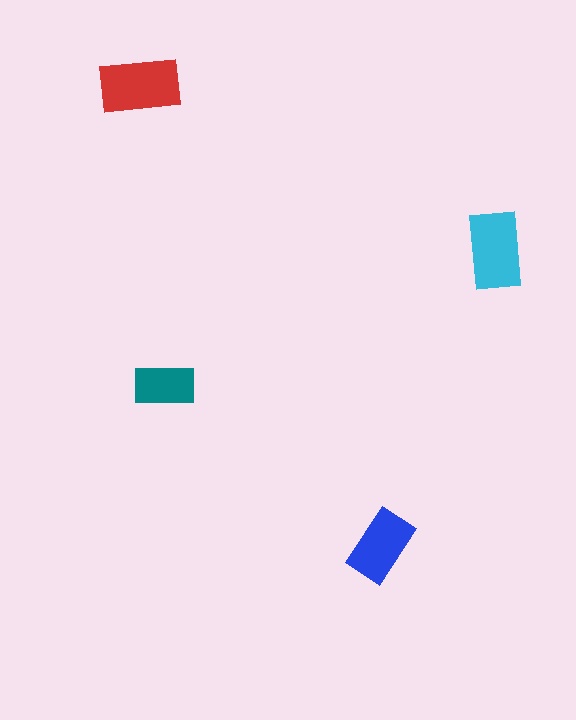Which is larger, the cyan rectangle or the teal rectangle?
The cyan one.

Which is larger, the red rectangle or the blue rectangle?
The red one.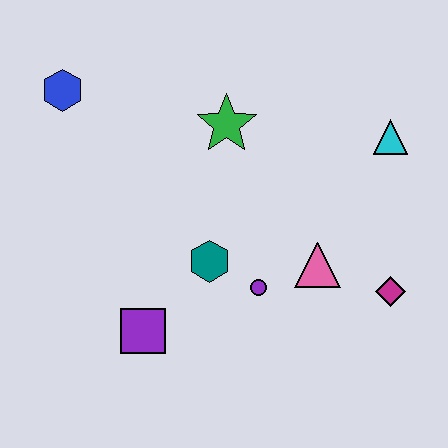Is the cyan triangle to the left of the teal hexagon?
No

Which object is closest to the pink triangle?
The purple circle is closest to the pink triangle.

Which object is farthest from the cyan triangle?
The blue hexagon is farthest from the cyan triangle.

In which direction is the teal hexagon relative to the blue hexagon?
The teal hexagon is below the blue hexagon.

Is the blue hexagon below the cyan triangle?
No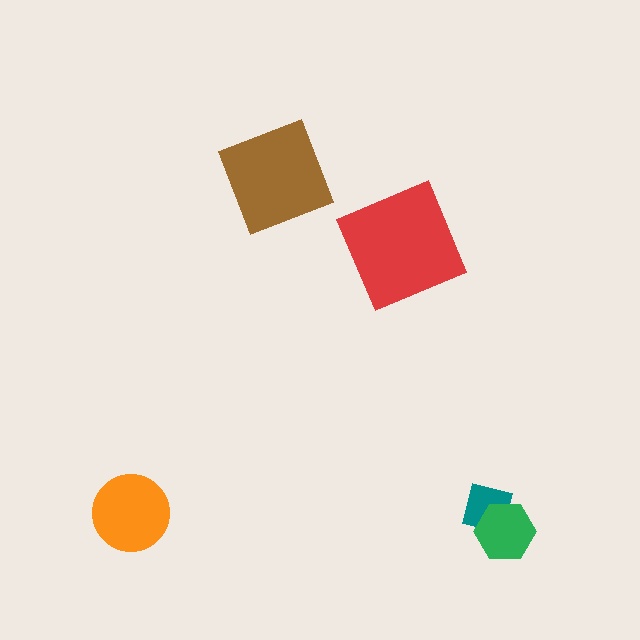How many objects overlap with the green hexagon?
1 object overlaps with the green hexagon.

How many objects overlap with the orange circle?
0 objects overlap with the orange circle.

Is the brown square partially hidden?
No, no other shape covers it.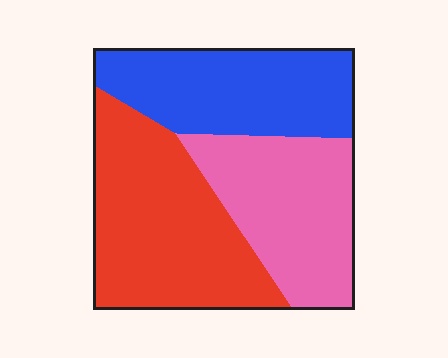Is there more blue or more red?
Red.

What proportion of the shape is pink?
Pink covers 30% of the shape.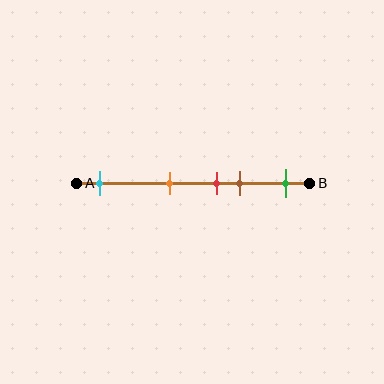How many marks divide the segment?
There are 5 marks dividing the segment.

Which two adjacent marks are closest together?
The red and brown marks are the closest adjacent pair.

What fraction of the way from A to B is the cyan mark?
The cyan mark is approximately 10% (0.1) of the way from A to B.